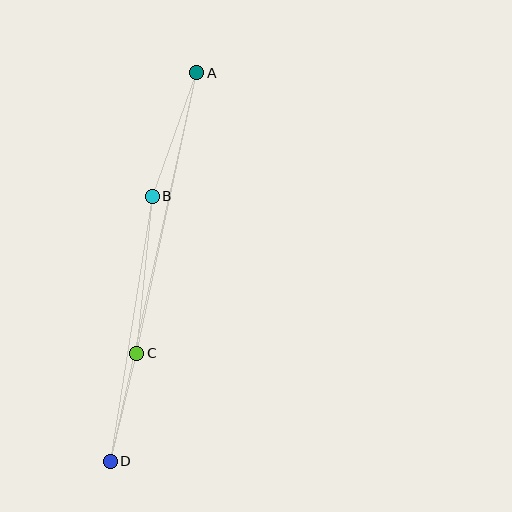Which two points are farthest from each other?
Points A and D are farthest from each other.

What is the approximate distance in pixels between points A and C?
The distance between A and C is approximately 287 pixels.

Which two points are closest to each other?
Points C and D are closest to each other.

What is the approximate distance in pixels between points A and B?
The distance between A and B is approximately 131 pixels.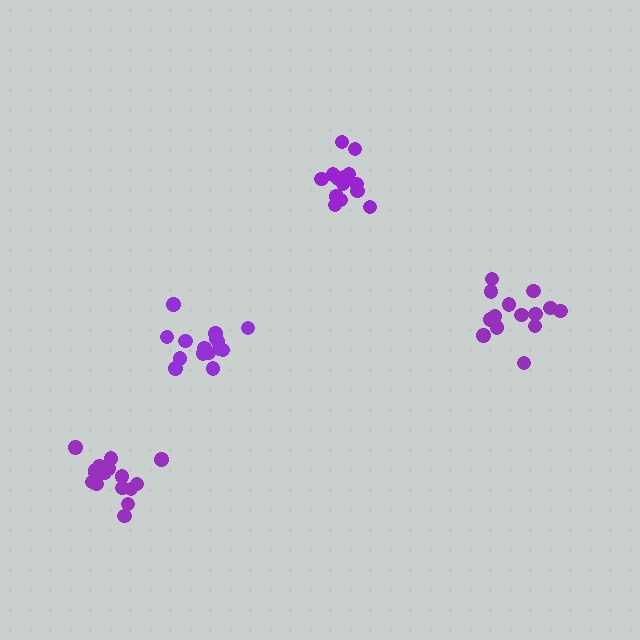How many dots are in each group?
Group 1: 14 dots, Group 2: 15 dots, Group 3: 14 dots, Group 4: 18 dots (61 total).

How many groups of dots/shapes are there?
There are 4 groups.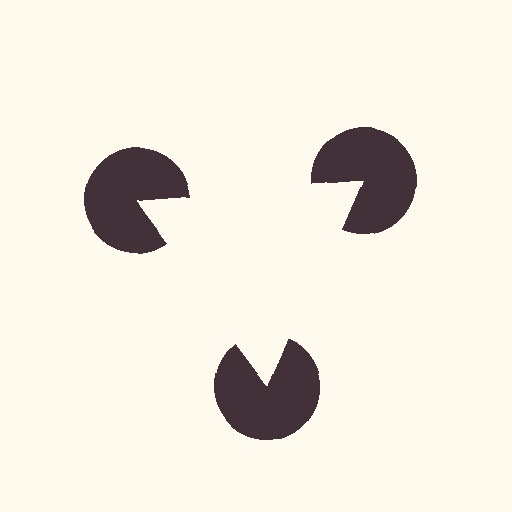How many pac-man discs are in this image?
There are 3 — one at each vertex of the illusory triangle.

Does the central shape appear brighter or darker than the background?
It typically appears slightly brighter than the background, even though no actual brightness change is drawn.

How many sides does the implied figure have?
3 sides.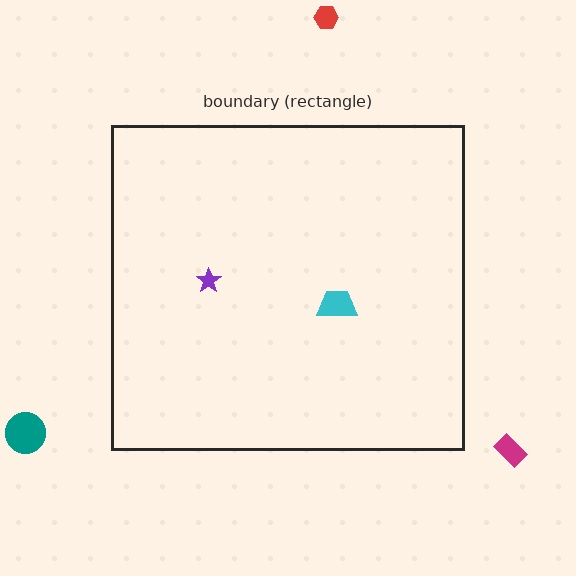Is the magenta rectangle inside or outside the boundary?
Outside.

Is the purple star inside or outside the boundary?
Inside.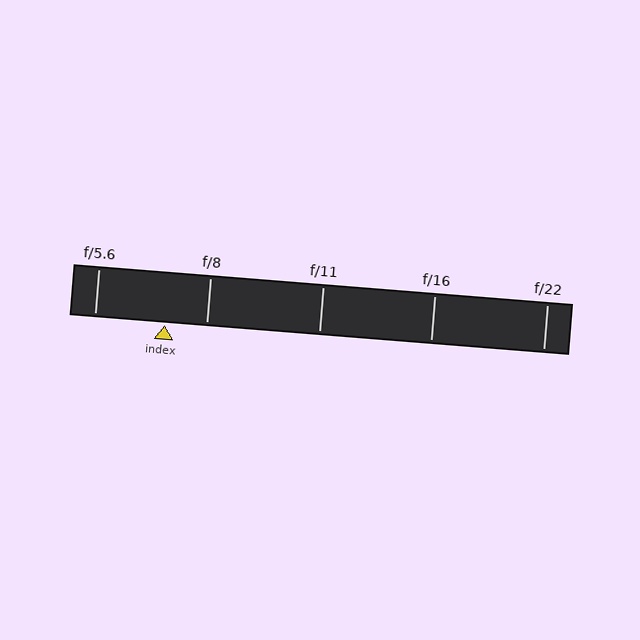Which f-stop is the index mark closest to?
The index mark is closest to f/8.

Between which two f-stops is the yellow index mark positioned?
The index mark is between f/5.6 and f/8.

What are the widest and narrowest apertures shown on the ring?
The widest aperture shown is f/5.6 and the narrowest is f/22.